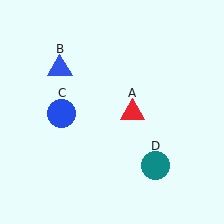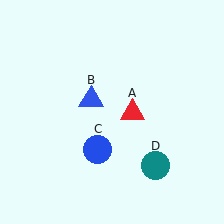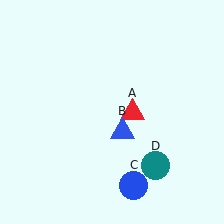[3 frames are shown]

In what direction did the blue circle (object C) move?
The blue circle (object C) moved down and to the right.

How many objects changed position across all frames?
2 objects changed position: blue triangle (object B), blue circle (object C).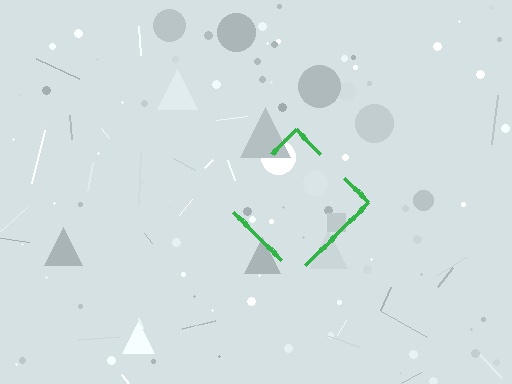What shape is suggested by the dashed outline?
The dashed outline suggests a diamond.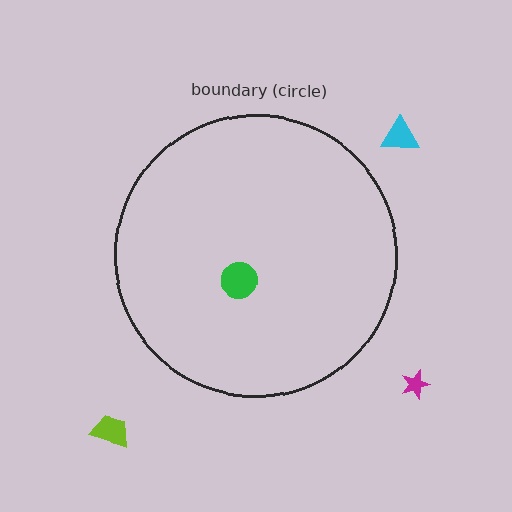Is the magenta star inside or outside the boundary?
Outside.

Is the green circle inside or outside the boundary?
Inside.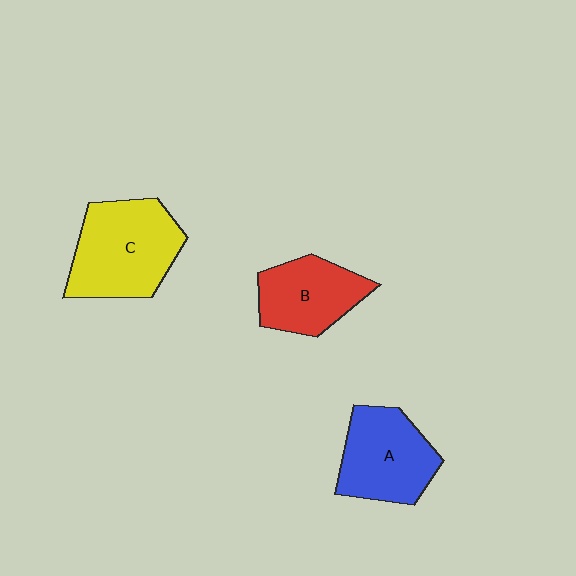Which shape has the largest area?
Shape C (yellow).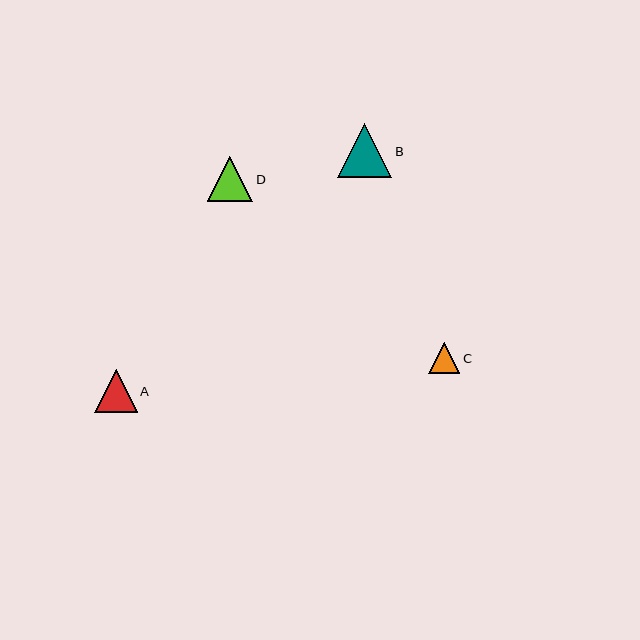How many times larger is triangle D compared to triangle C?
Triangle D is approximately 1.4 times the size of triangle C.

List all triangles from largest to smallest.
From largest to smallest: B, D, A, C.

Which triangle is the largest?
Triangle B is the largest with a size of approximately 54 pixels.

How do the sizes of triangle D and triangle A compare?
Triangle D and triangle A are approximately the same size.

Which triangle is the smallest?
Triangle C is the smallest with a size of approximately 31 pixels.